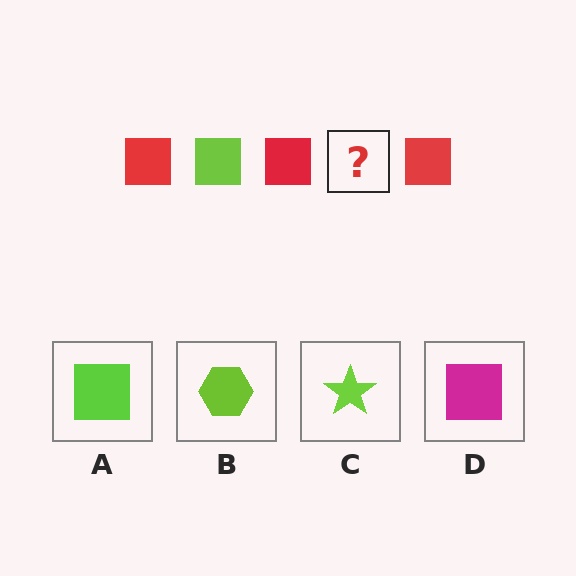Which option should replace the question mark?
Option A.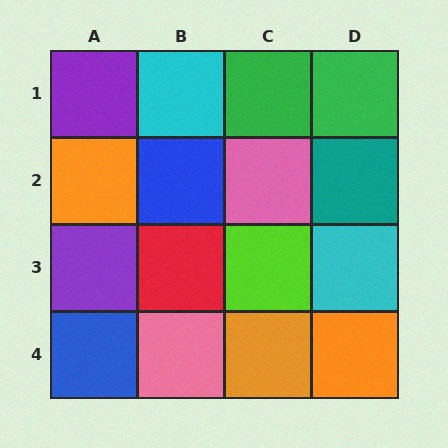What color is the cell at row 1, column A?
Purple.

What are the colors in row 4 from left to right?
Blue, pink, orange, orange.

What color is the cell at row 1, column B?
Cyan.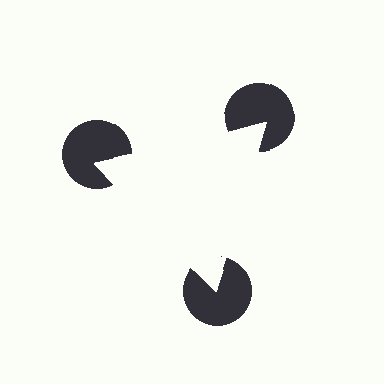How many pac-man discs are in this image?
There are 3 — one at each vertex of the illusory triangle.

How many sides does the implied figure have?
3 sides.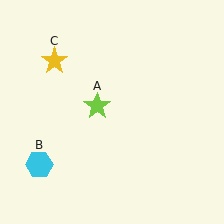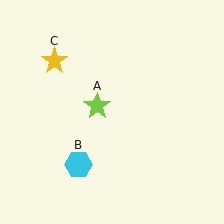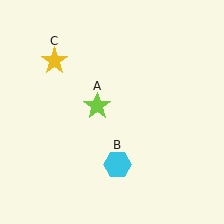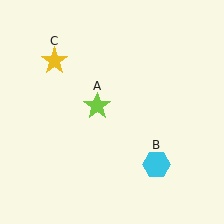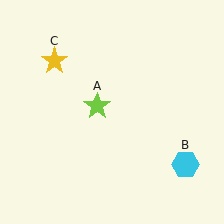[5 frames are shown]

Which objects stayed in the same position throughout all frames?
Lime star (object A) and yellow star (object C) remained stationary.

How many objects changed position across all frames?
1 object changed position: cyan hexagon (object B).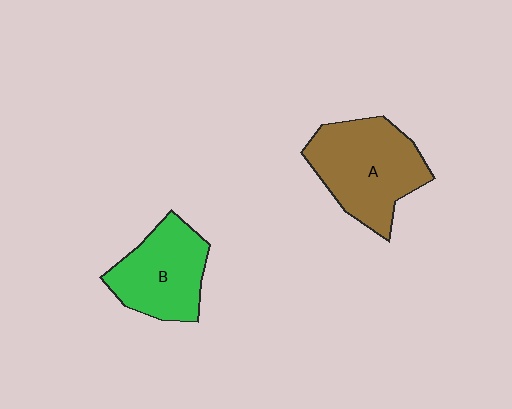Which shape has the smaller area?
Shape B (green).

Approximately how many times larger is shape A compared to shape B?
Approximately 1.3 times.